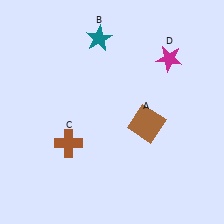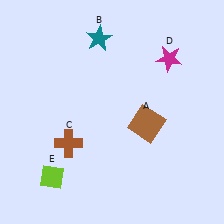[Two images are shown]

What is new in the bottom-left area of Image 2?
A lime diamond (E) was added in the bottom-left area of Image 2.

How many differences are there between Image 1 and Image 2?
There is 1 difference between the two images.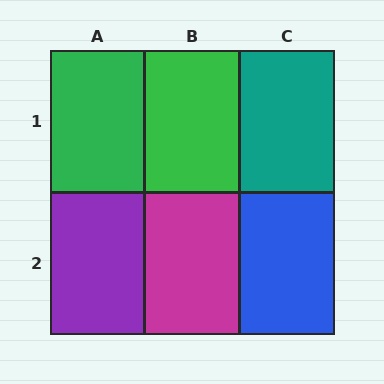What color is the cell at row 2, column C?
Blue.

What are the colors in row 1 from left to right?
Green, green, teal.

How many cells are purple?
1 cell is purple.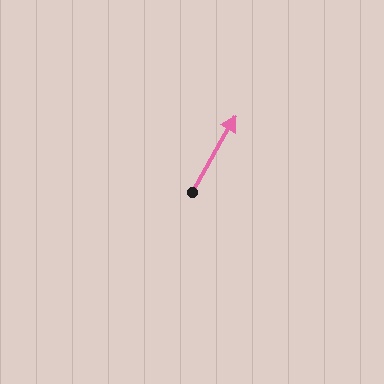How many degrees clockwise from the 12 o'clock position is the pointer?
Approximately 30 degrees.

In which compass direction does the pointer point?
Northeast.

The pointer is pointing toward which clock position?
Roughly 1 o'clock.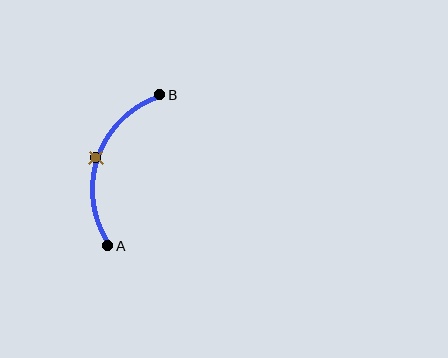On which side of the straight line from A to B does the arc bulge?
The arc bulges to the left of the straight line connecting A and B.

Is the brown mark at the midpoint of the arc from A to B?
Yes. The brown mark lies on the arc at equal arc-length from both A and B — it is the arc midpoint.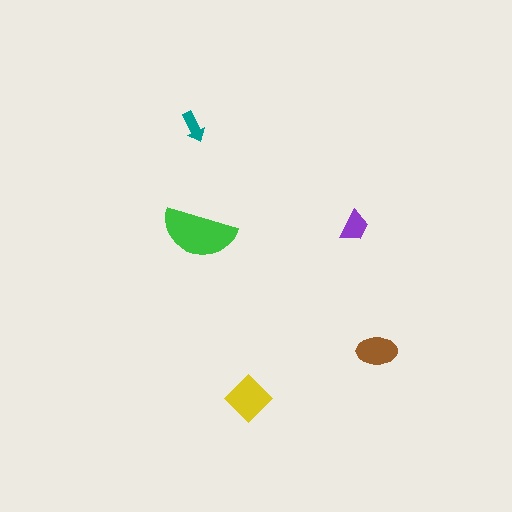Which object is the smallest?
The teal arrow.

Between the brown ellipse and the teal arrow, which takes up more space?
The brown ellipse.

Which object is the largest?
The green semicircle.